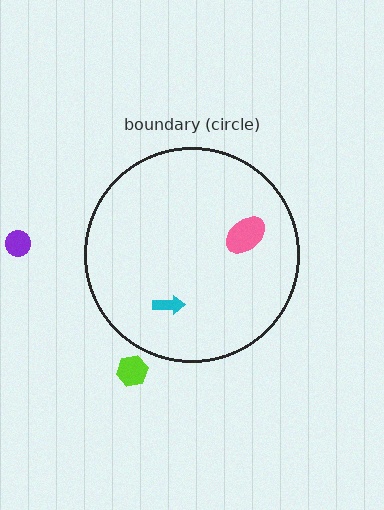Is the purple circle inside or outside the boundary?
Outside.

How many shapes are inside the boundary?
2 inside, 2 outside.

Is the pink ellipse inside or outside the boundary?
Inside.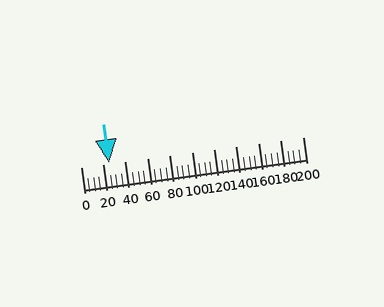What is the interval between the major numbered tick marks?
The major tick marks are spaced 20 units apart.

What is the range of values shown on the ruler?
The ruler shows values from 0 to 200.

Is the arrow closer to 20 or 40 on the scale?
The arrow is closer to 20.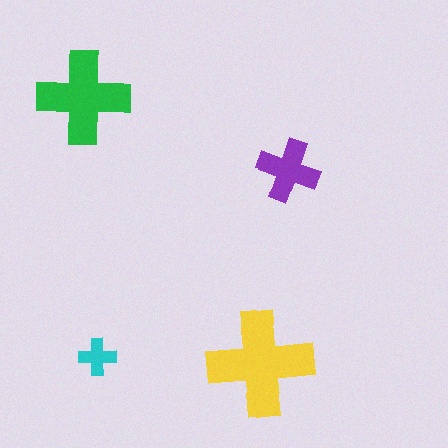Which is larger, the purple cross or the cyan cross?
The purple one.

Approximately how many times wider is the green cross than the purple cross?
About 1.5 times wider.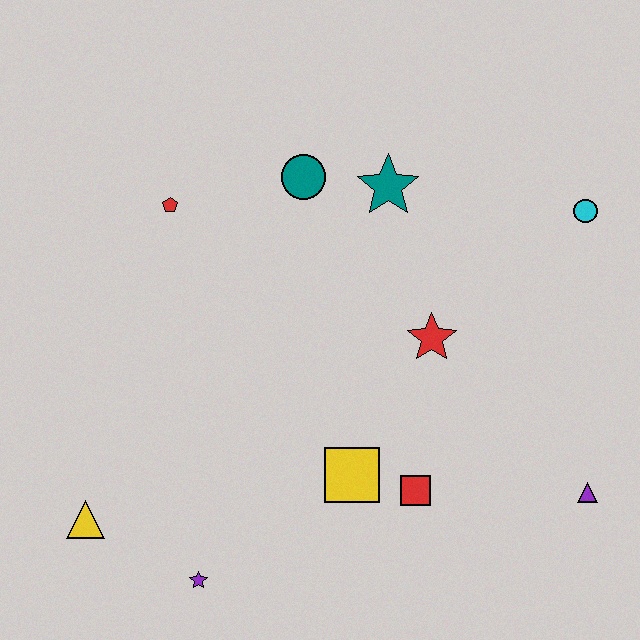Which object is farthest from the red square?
The red pentagon is farthest from the red square.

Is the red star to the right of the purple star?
Yes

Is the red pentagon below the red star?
No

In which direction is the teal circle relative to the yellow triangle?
The teal circle is above the yellow triangle.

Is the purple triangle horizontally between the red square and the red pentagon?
No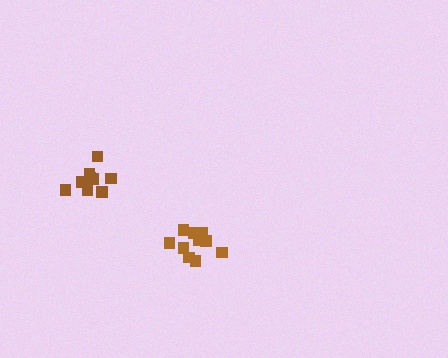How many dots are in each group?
Group 1: 10 dots, Group 2: 10 dots (20 total).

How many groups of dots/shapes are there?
There are 2 groups.